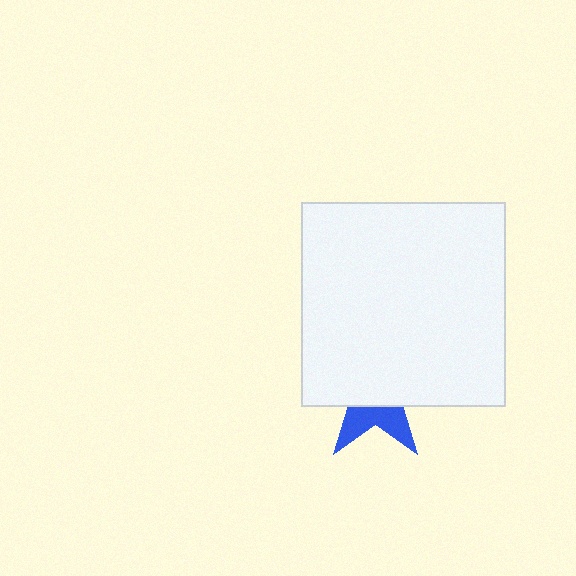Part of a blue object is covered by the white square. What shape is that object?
It is a star.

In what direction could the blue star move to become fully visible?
The blue star could move down. That would shift it out from behind the white square entirely.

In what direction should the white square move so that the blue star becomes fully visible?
The white square should move up. That is the shortest direction to clear the overlap and leave the blue star fully visible.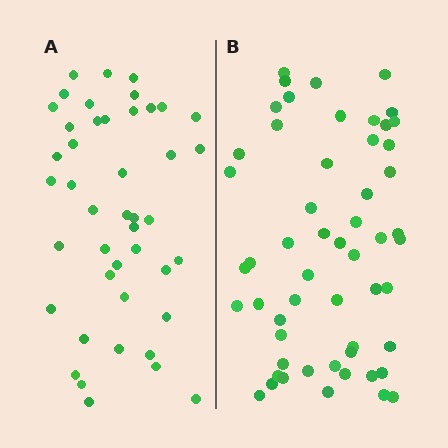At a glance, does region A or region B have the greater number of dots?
Region B (the right region) has more dots.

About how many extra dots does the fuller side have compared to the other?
Region B has roughly 12 or so more dots than region A.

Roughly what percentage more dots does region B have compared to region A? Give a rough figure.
About 25% more.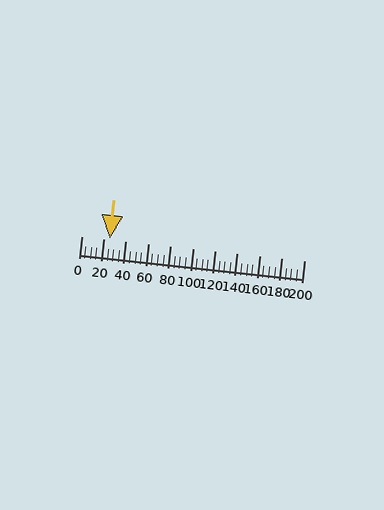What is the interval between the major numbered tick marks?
The major tick marks are spaced 20 units apart.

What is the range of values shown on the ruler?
The ruler shows values from 0 to 200.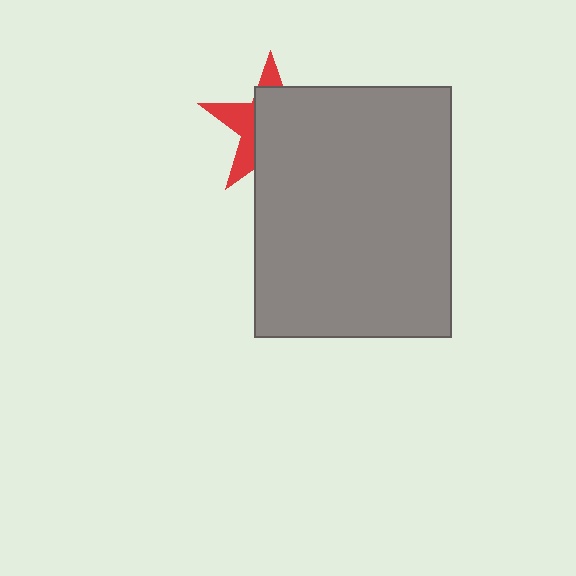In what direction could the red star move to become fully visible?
The red star could move toward the upper-left. That would shift it out from behind the gray rectangle entirely.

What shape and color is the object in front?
The object in front is a gray rectangle.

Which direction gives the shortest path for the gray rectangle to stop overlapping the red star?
Moving toward the lower-right gives the shortest separation.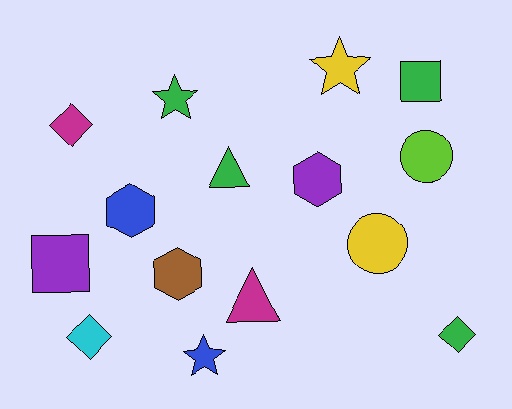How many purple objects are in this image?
There are 2 purple objects.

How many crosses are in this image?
There are no crosses.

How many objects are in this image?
There are 15 objects.